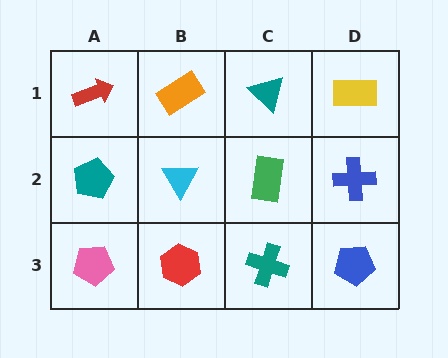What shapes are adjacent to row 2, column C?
A teal triangle (row 1, column C), a teal cross (row 3, column C), a cyan triangle (row 2, column B), a blue cross (row 2, column D).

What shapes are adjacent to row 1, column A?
A teal pentagon (row 2, column A), an orange rectangle (row 1, column B).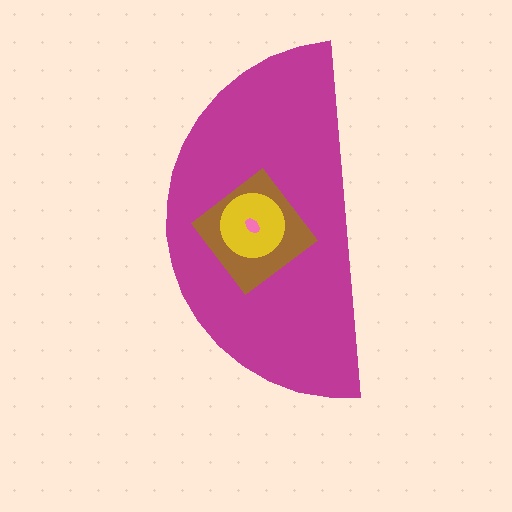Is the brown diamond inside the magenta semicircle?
Yes.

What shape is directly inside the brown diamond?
The yellow circle.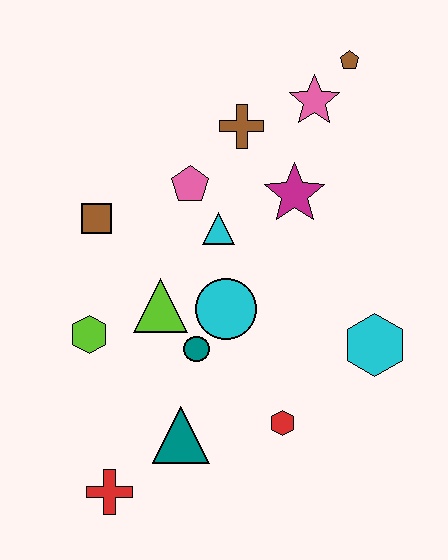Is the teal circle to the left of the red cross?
No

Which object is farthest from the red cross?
The brown pentagon is farthest from the red cross.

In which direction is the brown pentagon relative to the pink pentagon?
The brown pentagon is to the right of the pink pentagon.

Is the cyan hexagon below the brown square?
Yes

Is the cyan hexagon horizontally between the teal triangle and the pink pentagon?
No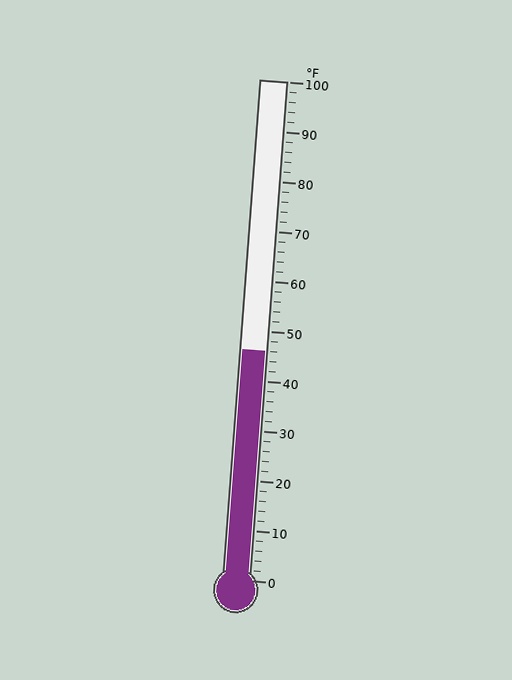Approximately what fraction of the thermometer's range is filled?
The thermometer is filled to approximately 45% of its range.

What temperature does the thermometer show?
The thermometer shows approximately 46°F.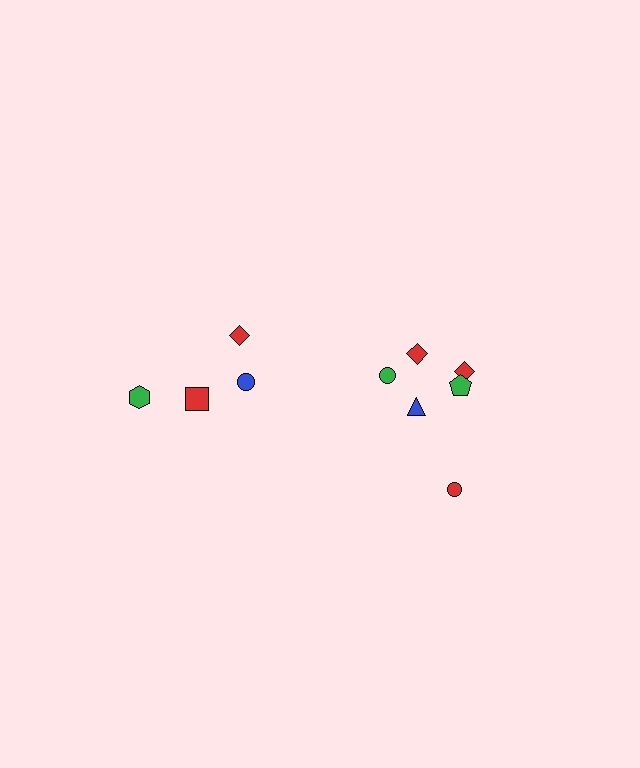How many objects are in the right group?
There are 6 objects.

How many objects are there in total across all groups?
There are 10 objects.